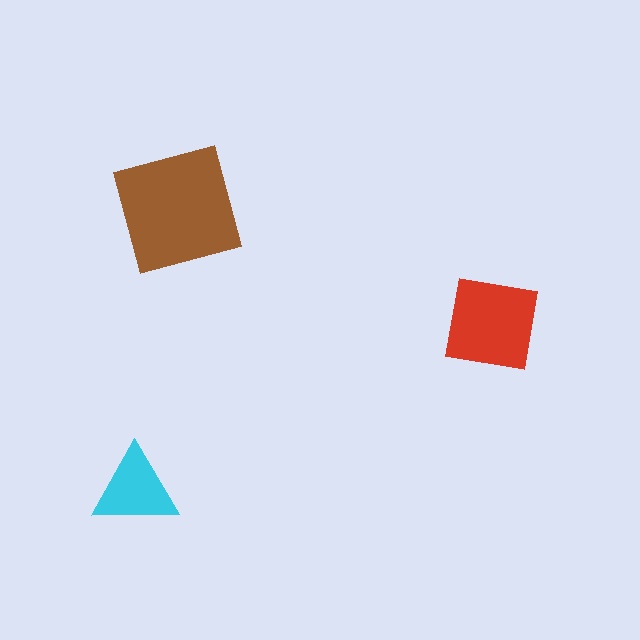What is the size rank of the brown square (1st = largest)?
1st.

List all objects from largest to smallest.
The brown square, the red square, the cyan triangle.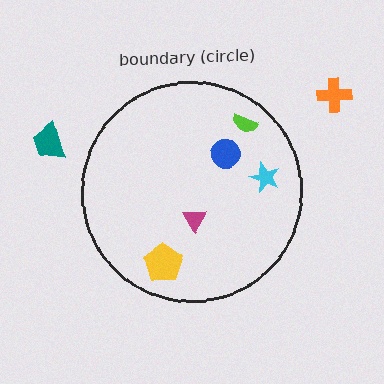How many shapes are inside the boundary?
5 inside, 2 outside.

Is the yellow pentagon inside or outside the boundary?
Inside.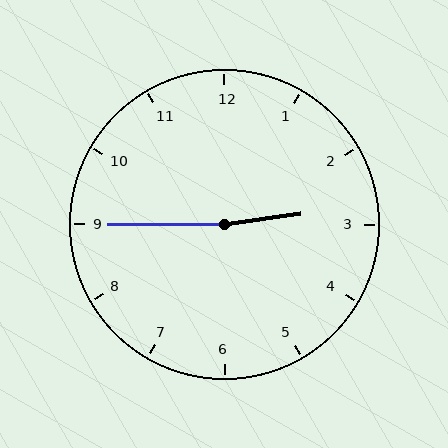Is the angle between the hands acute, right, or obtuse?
It is obtuse.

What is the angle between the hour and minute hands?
Approximately 172 degrees.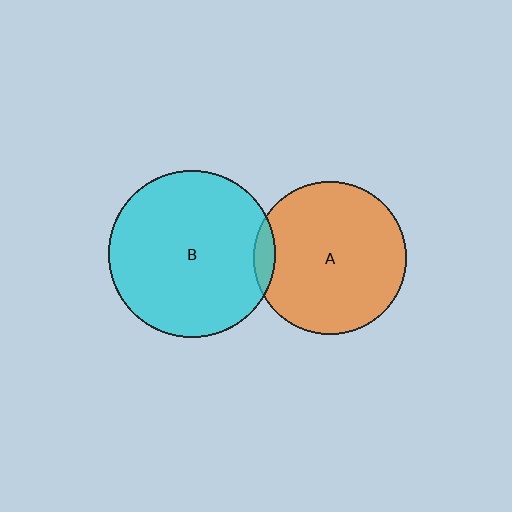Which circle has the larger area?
Circle B (cyan).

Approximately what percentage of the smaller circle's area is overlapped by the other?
Approximately 5%.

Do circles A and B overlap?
Yes.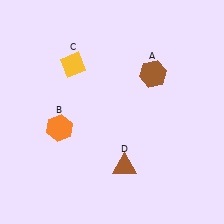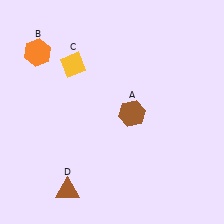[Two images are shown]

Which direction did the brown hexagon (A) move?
The brown hexagon (A) moved down.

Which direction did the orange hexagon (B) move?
The orange hexagon (B) moved up.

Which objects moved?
The objects that moved are: the brown hexagon (A), the orange hexagon (B), the brown triangle (D).